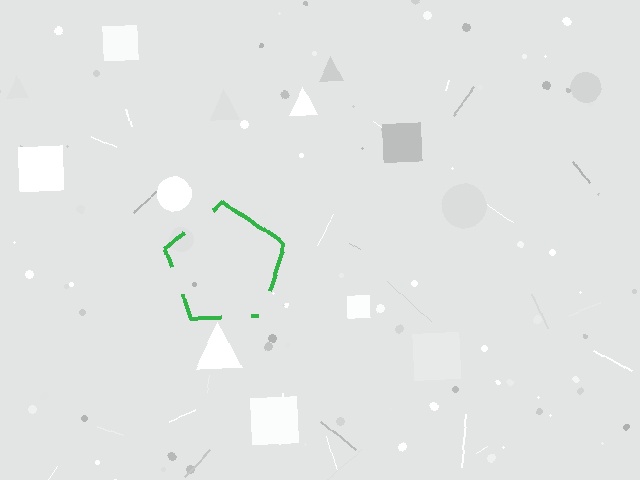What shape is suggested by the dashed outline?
The dashed outline suggests a pentagon.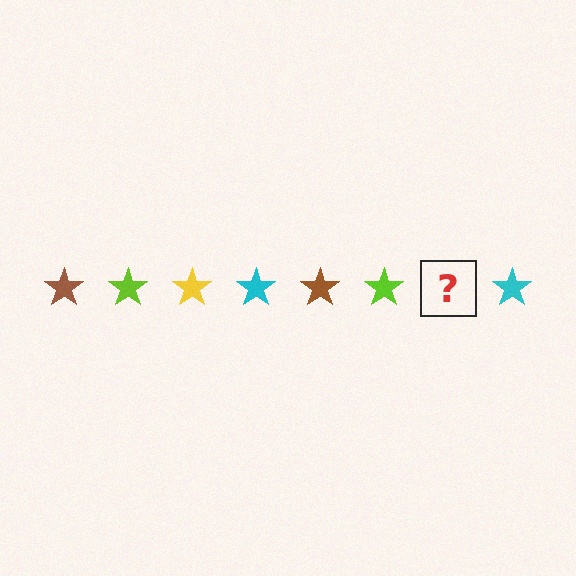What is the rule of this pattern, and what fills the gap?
The rule is that the pattern cycles through brown, lime, yellow, cyan stars. The gap should be filled with a yellow star.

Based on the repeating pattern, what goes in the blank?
The blank should be a yellow star.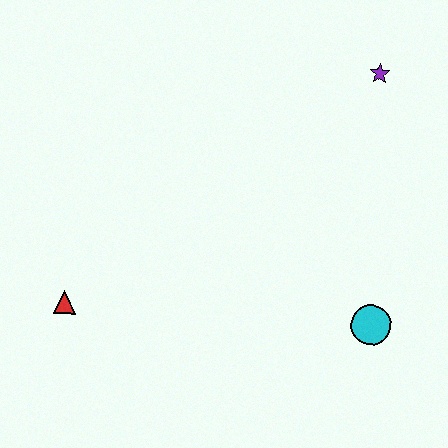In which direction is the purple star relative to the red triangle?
The purple star is to the right of the red triangle.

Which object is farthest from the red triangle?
The purple star is farthest from the red triangle.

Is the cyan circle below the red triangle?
Yes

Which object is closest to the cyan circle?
The purple star is closest to the cyan circle.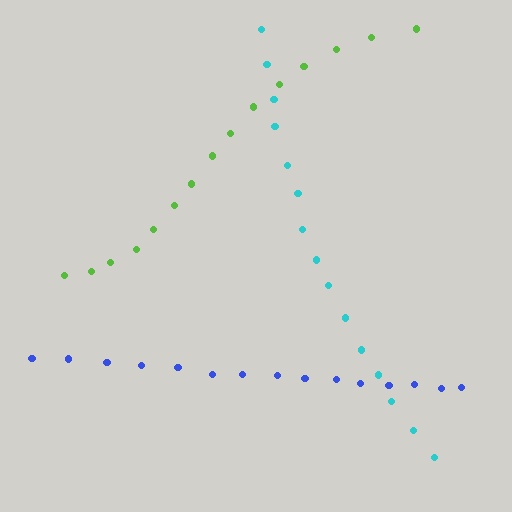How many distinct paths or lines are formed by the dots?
There are 3 distinct paths.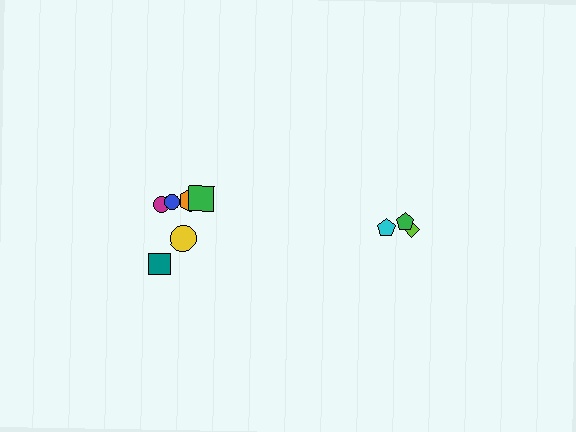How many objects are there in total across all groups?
There are 9 objects.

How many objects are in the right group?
There are 3 objects.